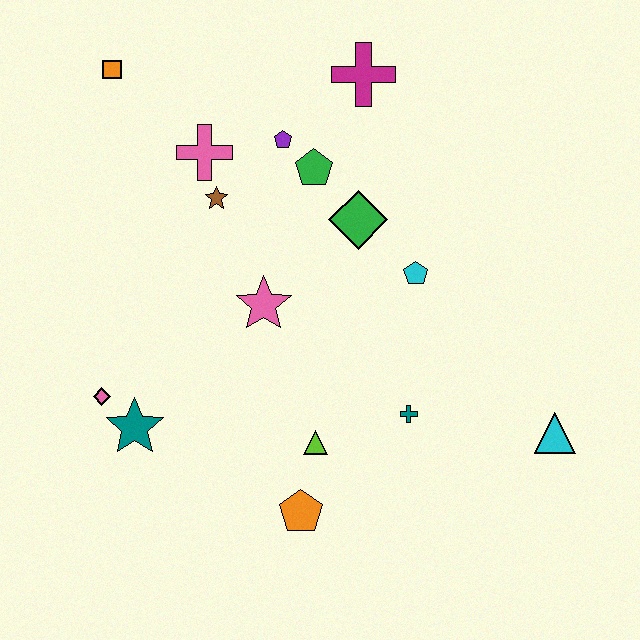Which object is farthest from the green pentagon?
The cyan triangle is farthest from the green pentagon.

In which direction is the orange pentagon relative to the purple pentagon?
The orange pentagon is below the purple pentagon.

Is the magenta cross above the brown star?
Yes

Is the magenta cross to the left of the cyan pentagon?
Yes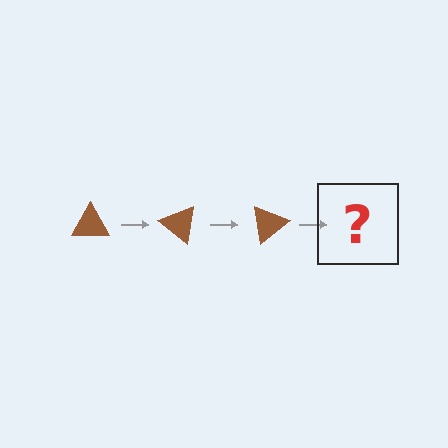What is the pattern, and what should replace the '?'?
The pattern is that the triangle rotates 40 degrees each step. The '?' should be a brown triangle rotated 120 degrees.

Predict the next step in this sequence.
The next step is a brown triangle rotated 120 degrees.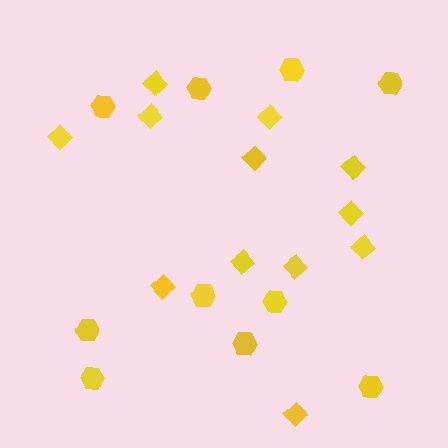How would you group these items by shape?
There are 2 groups: one group of hexagons (10) and one group of diamonds (12).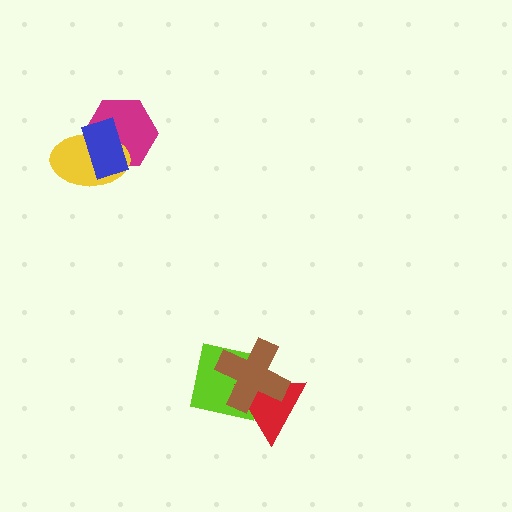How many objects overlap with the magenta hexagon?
2 objects overlap with the magenta hexagon.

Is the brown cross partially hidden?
No, no other shape covers it.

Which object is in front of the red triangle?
The brown cross is in front of the red triangle.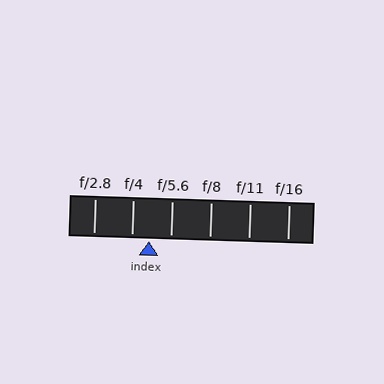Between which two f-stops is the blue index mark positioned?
The index mark is between f/4 and f/5.6.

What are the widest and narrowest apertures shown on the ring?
The widest aperture shown is f/2.8 and the narrowest is f/16.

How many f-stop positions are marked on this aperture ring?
There are 6 f-stop positions marked.